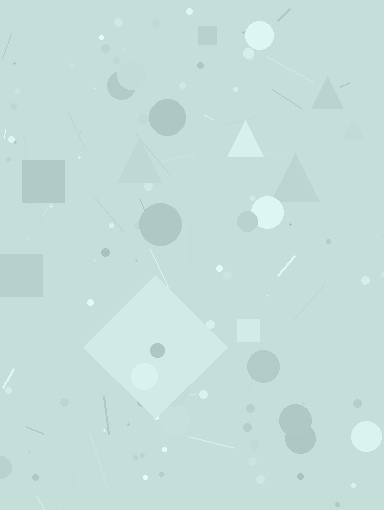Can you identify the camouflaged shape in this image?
The camouflaged shape is a diamond.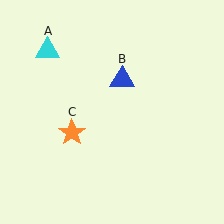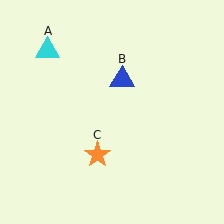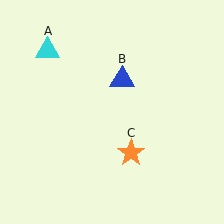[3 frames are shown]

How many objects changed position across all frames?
1 object changed position: orange star (object C).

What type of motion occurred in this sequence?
The orange star (object C) rotated counterclockwise around the center of the scene.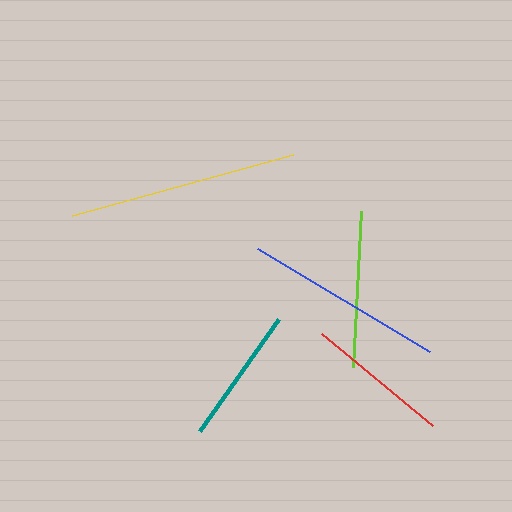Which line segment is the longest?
The yellow line is the longest at approximately 229 pixels.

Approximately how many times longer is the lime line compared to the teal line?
The lime line is approximately 1.1 times the length of the teal line.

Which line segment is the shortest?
The teal line is the shortest at approximately 137 pixels.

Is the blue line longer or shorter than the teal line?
The blue line is longer than the teal line.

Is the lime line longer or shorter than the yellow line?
The yellow line is longer than the lime line.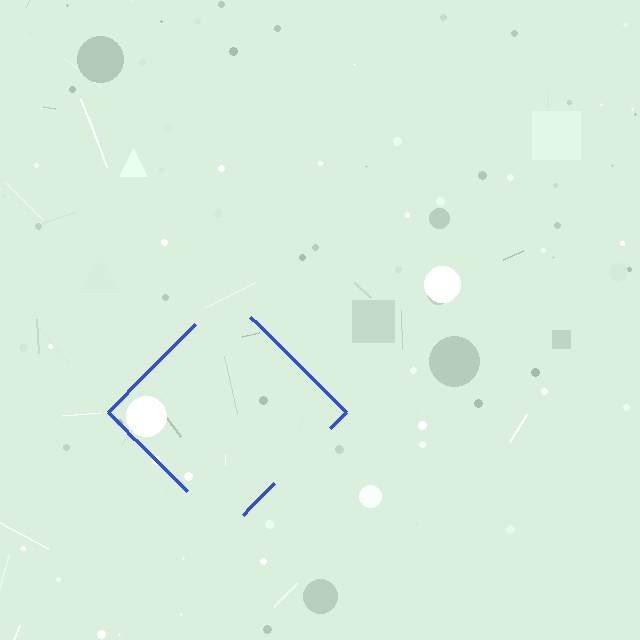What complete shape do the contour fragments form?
The contour fragments form a diamond.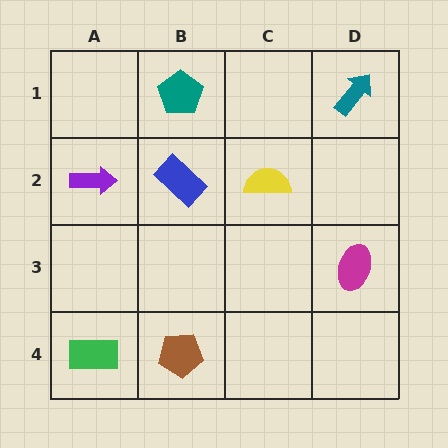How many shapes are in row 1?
2 shapes.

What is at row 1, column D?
A teal arrow.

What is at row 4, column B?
A brown pentagon.